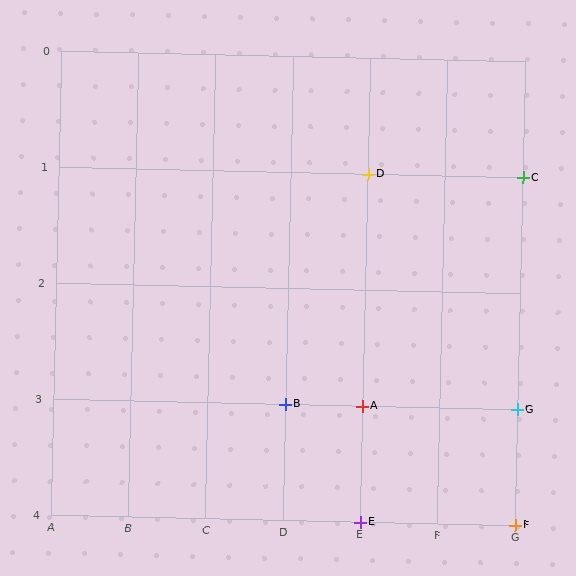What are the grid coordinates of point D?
Point D is at grid coordinates (E, 1).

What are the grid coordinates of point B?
Point B is at grid coordinates (D, 3).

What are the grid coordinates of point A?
Point A is at grid coordinates (E, 3).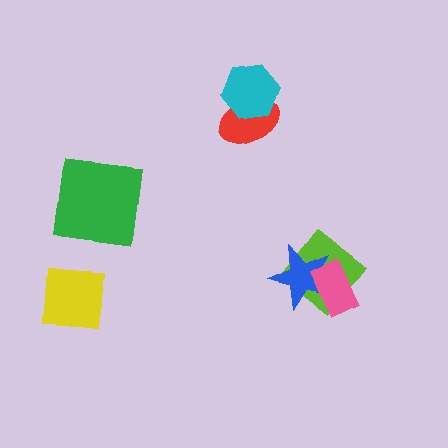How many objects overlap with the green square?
0 objects overlap with the green square.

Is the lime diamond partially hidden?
Yes, it is partially covered by another shape.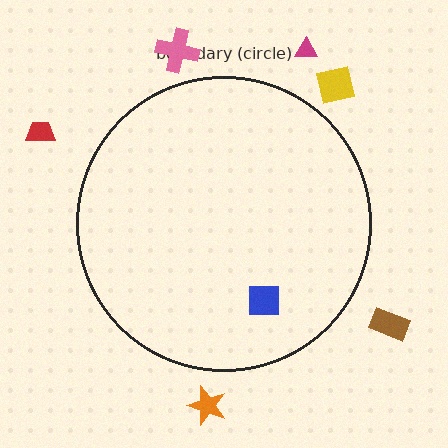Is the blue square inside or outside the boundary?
Inside.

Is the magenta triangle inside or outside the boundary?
Outside.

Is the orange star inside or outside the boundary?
Outside.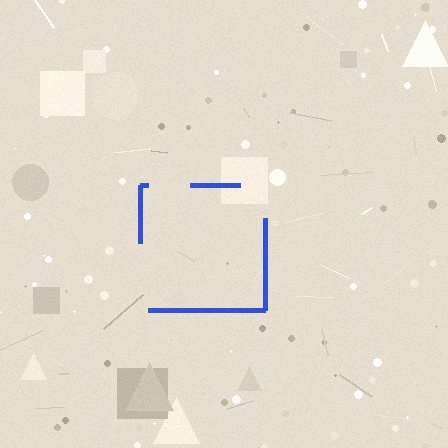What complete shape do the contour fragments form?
The contour fragments form a square.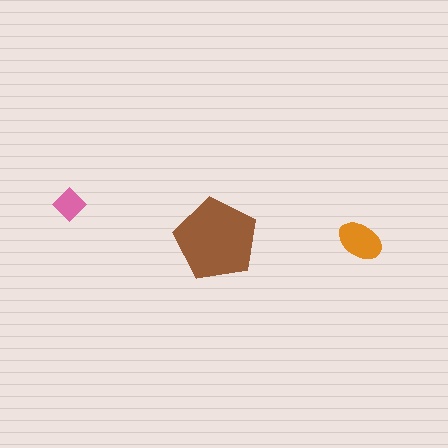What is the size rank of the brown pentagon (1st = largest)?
1st.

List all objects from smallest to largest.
The pink diamond, the orange ellipse, the brown pentagon.